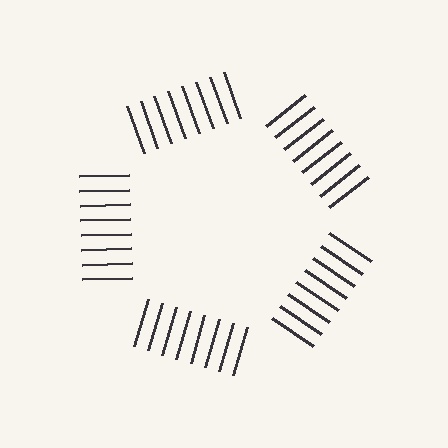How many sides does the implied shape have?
5 sides — the line-ends trace a pentagon.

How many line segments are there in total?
40 — 8 along each of the 5 edges.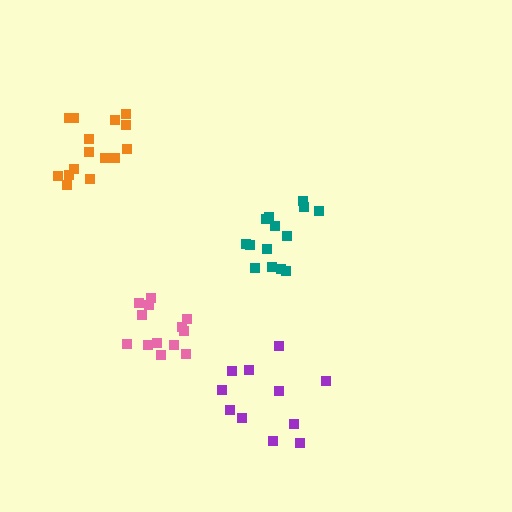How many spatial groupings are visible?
There are 4 spatial groupings.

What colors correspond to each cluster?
The clusters are colored: orange, teal, purple, pink.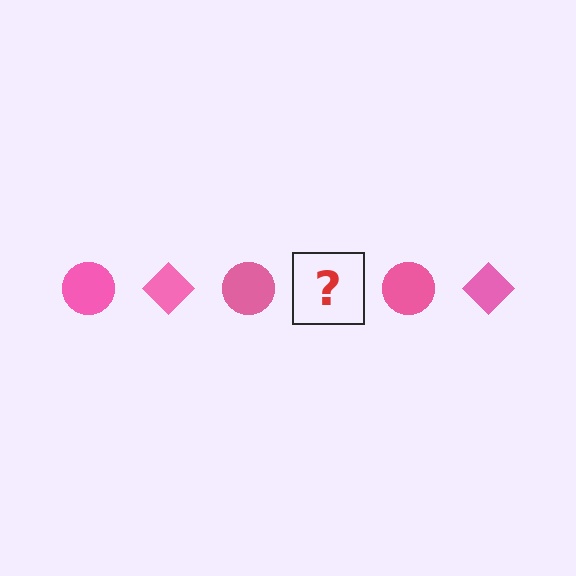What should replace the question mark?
The question mark should be replaced with a pink diamond.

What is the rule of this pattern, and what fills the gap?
The rule is that the pattern cycles through circle, diamond shapes in pink. The gap should be filled with a pink diamond.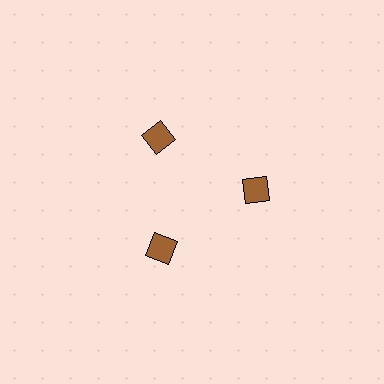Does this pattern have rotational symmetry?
Yes, this pattern has 3-fold rotational symmetry. It looks the same after rotating 120 degrees around the center.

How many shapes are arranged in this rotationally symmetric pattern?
There are 3 shapes, arranged in 3 groups of 1.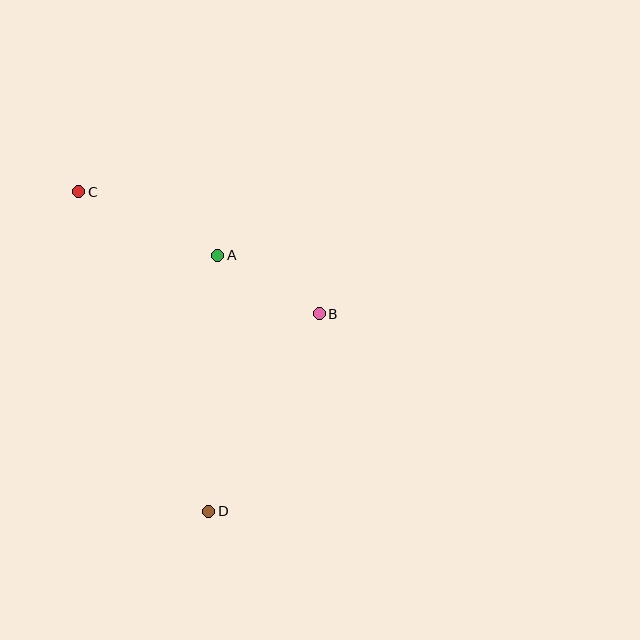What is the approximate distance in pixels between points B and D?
The distance between B and D is approximately 226 pixels.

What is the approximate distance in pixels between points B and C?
The distance between B and C is approximately 270 pixels.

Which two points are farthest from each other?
Points C and D are farthest from each other.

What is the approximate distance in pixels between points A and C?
The distance between A and C is approximately 153 pixels.